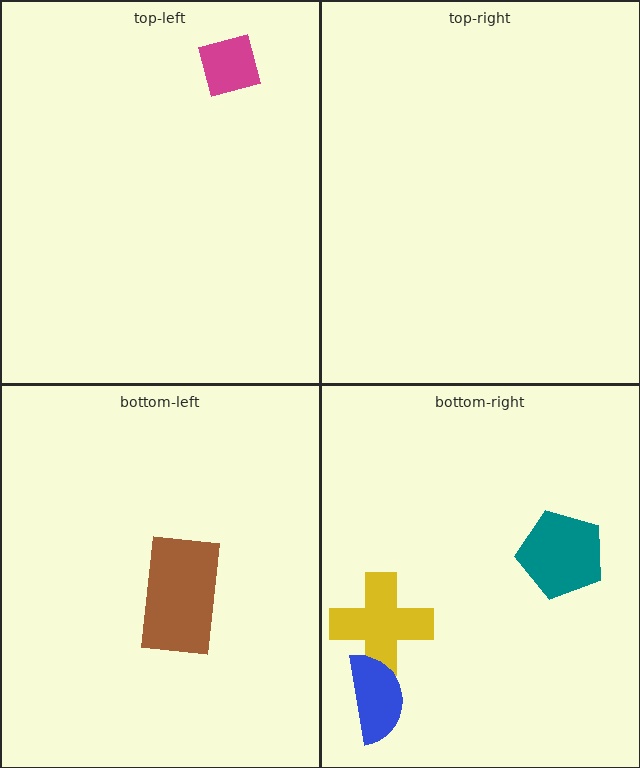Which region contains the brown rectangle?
The bottom-left region.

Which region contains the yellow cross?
The bottom-right region.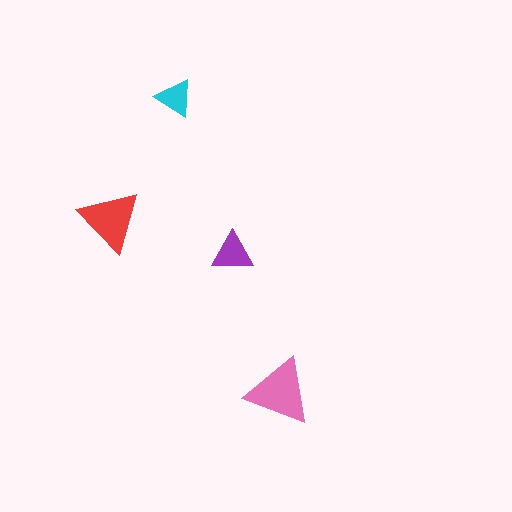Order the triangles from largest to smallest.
the pink one, the red one, the purple one, the cyan one.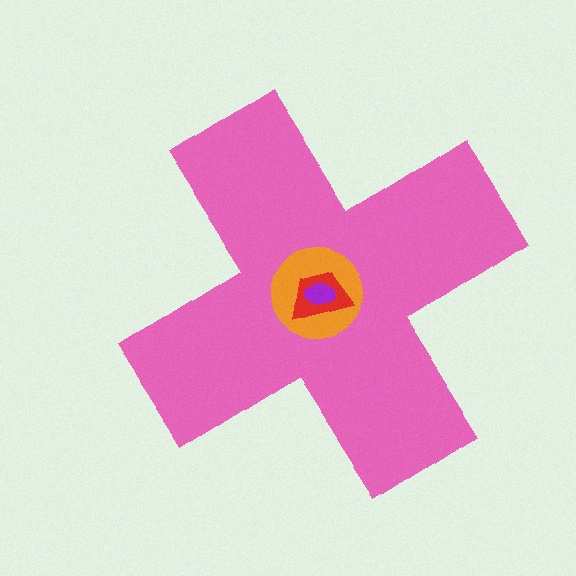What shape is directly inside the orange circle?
The red trapezoid.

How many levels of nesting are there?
4.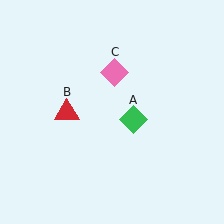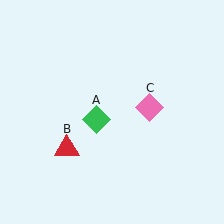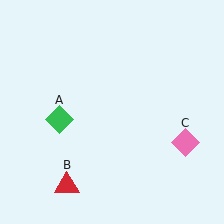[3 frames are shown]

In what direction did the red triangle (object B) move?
The red triangle (object B) moved down.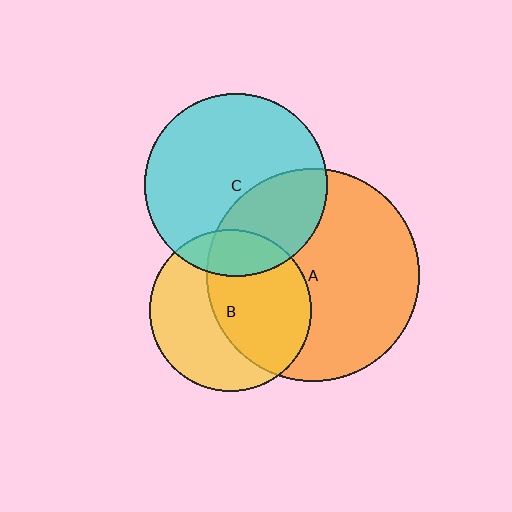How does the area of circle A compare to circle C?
Approximately 1.3 times.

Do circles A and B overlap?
Yes.